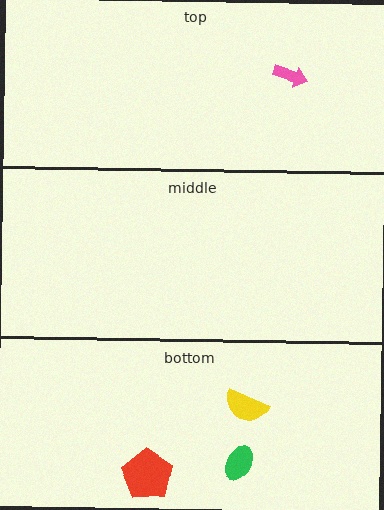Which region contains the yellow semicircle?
The bottom region.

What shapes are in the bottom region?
The red pentagon, the yellow semicircle, the green ellipse.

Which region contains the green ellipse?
The bottom region.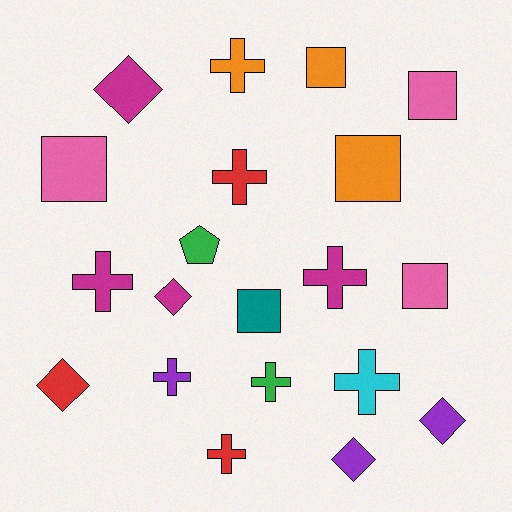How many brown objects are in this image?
There are no brown objects.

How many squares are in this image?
There are 6 squares.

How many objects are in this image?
There are 20 objects.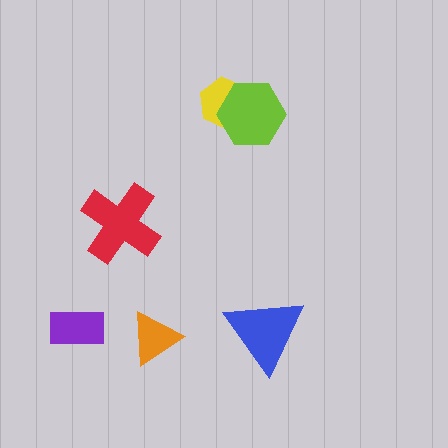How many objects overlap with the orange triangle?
0 objects overlap with the orange triangle.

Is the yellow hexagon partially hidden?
Yes, it is partially covered by another shape.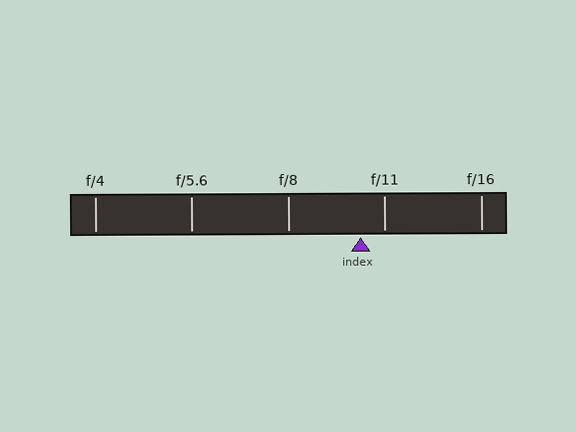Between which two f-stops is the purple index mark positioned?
The index mark is between f/8 and f/11.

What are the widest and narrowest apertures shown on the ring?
The widest aperture shown is f/4 and the narrowest is f/16.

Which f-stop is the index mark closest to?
The index mark is closest to f/11.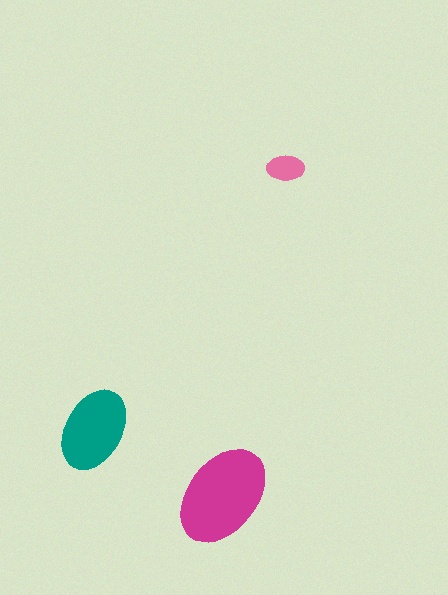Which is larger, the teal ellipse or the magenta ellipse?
The magenta one.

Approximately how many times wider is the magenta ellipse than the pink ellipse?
About 3 times wider.